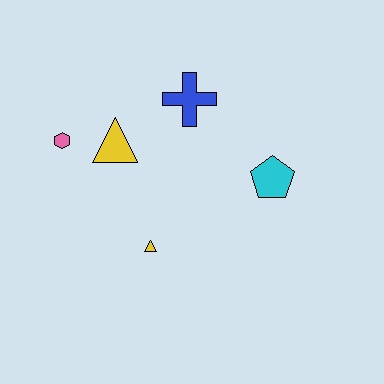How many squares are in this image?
There are no squares.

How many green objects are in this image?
There are no green objects.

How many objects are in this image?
There are 5 objects.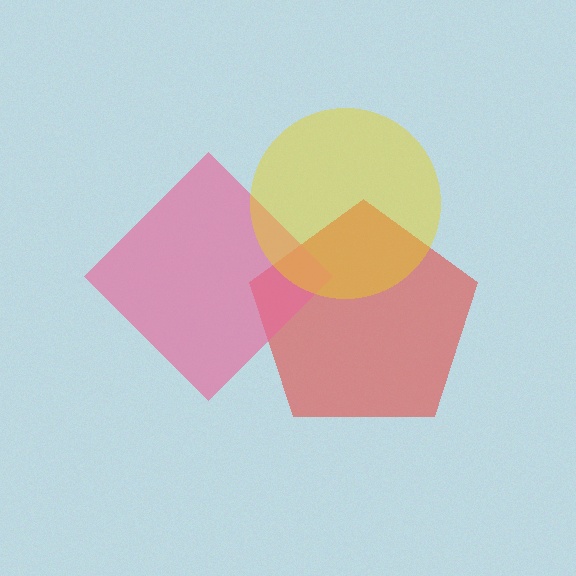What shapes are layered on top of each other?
The layered shapes are: a red pentagon, a pink diamond, a yellow circle.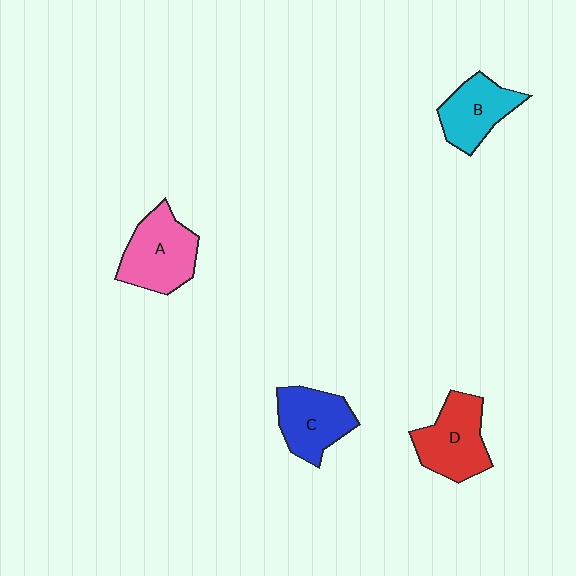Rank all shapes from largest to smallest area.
From largest to smallest: A (pink), D (red), C (blue), B (cyan).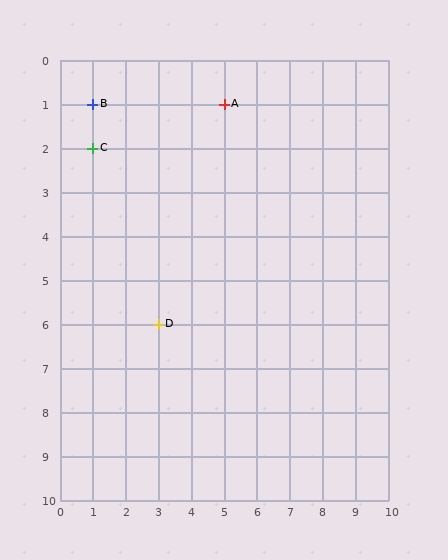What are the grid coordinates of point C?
Point C is at grid coordinates (1, 2).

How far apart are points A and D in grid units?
Points A and D are 2 columns and 5 rows apart (about 5.4 grid units diagonally).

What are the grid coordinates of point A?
Point A is at grid coordinates (5, 1).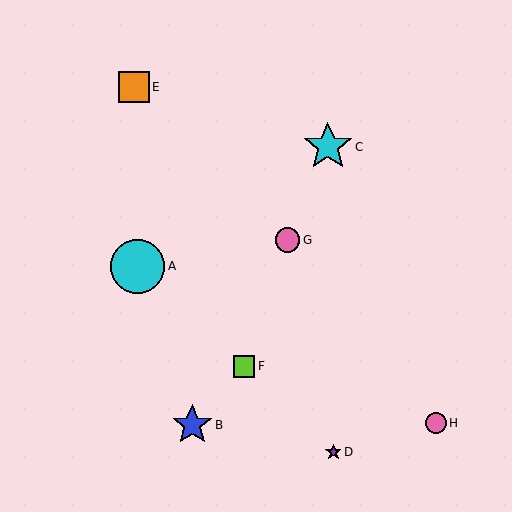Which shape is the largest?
The cyan circle (labeled A) is the largest.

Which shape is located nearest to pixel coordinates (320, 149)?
The cyan star (labeled C) at (328, 147) is nearest to that location.